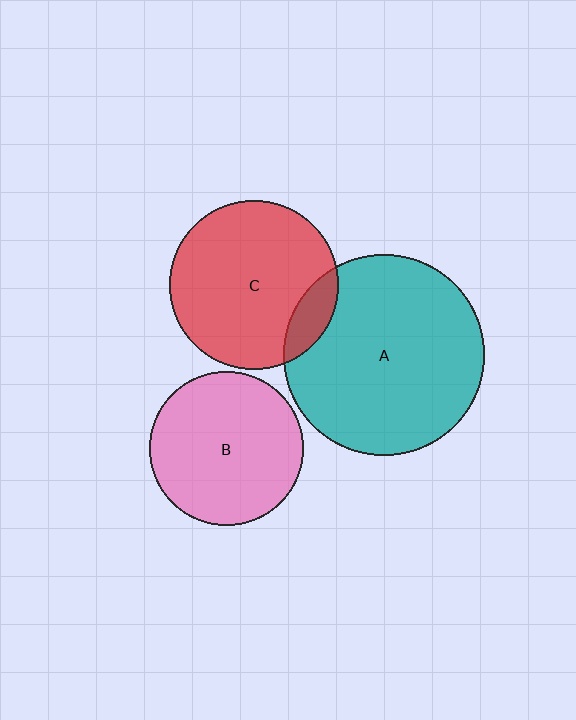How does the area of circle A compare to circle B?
Approximately 1.7 times.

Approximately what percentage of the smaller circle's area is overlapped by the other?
Approximately 15%.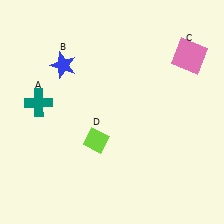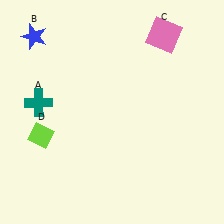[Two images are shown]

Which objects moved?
The objects that moved are: the blue star (B), the pink square (C), the lime diamond (D).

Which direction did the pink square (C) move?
The pink square (C) moved left.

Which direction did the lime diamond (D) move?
The lime diamond (D) moved left.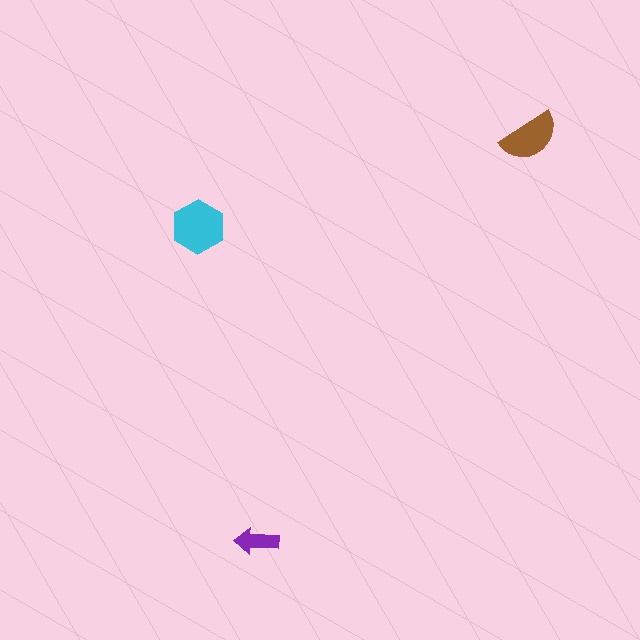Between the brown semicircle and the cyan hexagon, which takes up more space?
The cyan hexagon.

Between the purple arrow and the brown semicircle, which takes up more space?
The brown semicircle.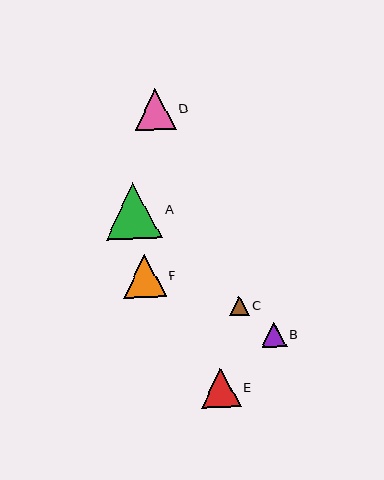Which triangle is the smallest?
Triangle C is the smallest with a size of approximately 20 pixels.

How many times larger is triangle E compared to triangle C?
Triangle E is approximately 2.0 times the size of triangle C.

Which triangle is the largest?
Triangle A is the largest with a size of approximately 57 pixels.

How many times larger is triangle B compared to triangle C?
Triangle B is approximately 1.3 times the size of triangle C.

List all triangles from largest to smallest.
From largest to smallest: A, F, D, E, B, C.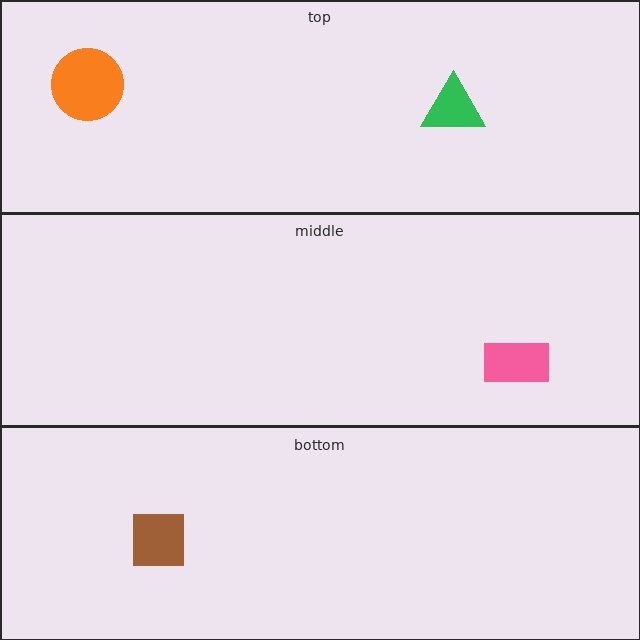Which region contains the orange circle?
The top region.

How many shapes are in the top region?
2.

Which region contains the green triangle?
The top region.